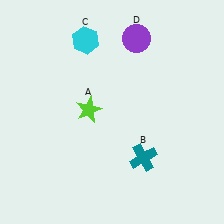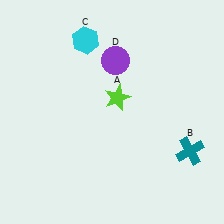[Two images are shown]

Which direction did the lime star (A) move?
The lime star (A) moved right.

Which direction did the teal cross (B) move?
The teal cross (B) moved right.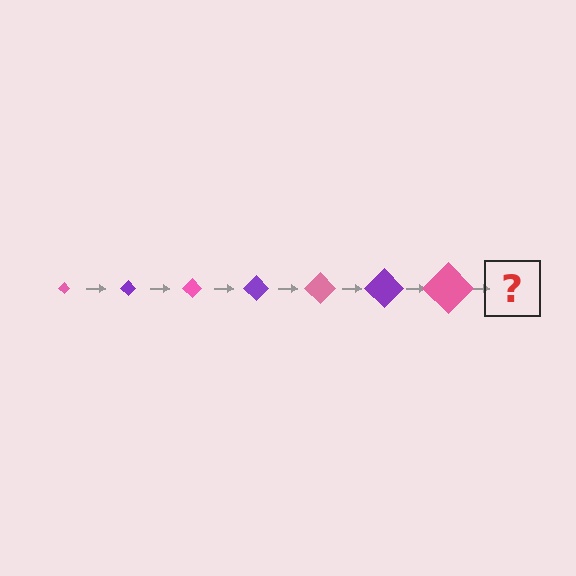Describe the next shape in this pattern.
It should be a purple diamond, larger than the previous one.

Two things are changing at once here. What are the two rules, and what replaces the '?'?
The two rules are that the diamond grows larger each step and the color cycles through pink and purple. The '?' should be a purple diamond, larger than the previous one.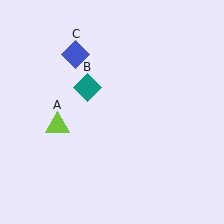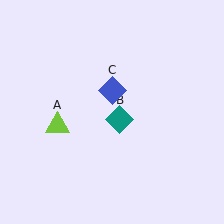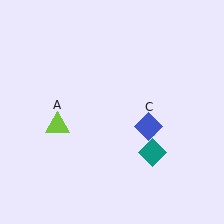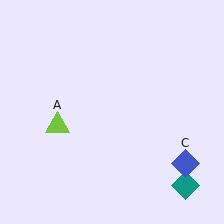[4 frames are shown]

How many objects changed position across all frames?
2 objects changed position: teal diamond (object B), blue diamond (object C).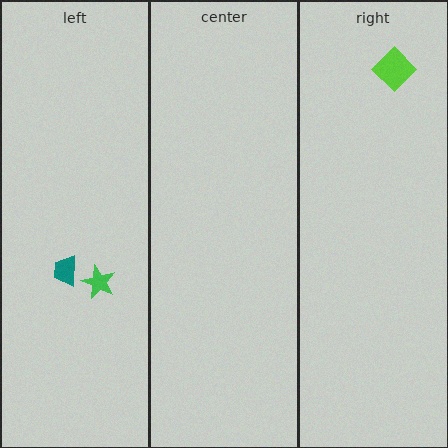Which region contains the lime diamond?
The right region.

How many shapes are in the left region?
2.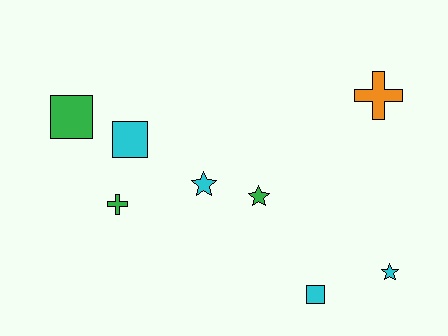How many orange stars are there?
There are no orange stars.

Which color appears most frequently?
Cyan, with 4 objects.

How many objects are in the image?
There are 8 objects.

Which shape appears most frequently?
Square, with 3 objects.